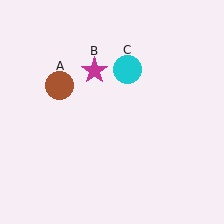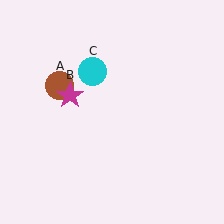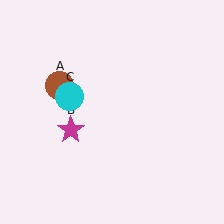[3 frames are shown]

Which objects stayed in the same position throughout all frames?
Brown circle (object A) remained stationary.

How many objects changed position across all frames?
2 objects changed position: magenta star (object B), cyan circle (object C).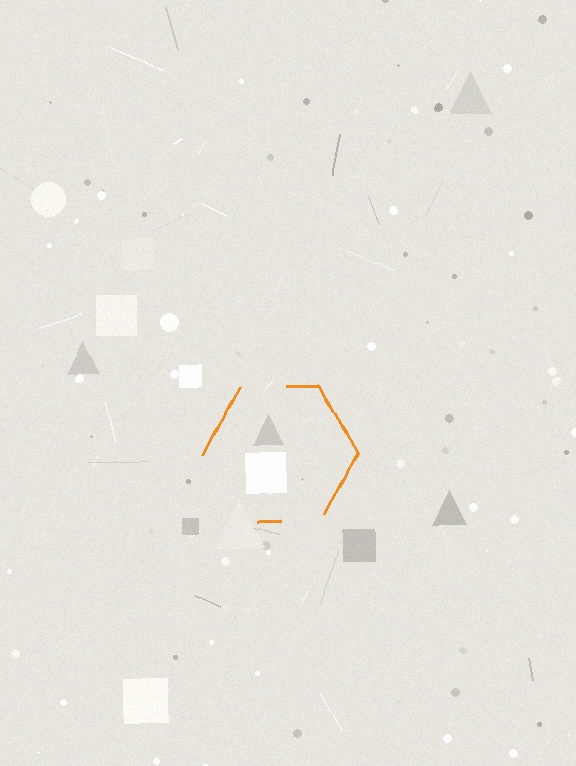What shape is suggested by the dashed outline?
The dashed outline suggests a hexagon.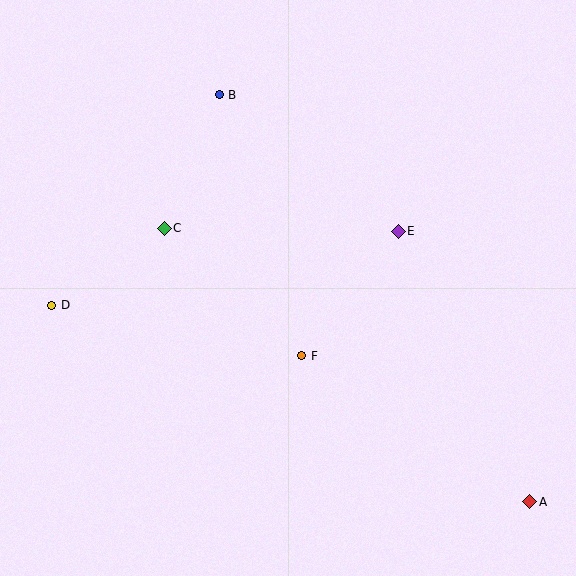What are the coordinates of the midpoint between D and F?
The midpoint between D and F is at (177, 330).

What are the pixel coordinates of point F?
Point F is at (302, 356).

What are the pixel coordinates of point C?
Point C is at (164, 228).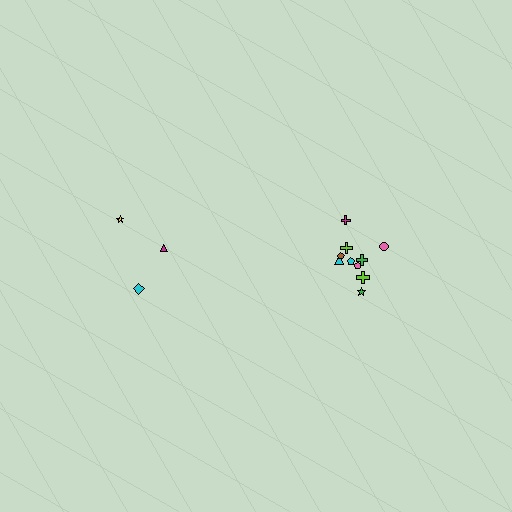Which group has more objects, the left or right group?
The right group.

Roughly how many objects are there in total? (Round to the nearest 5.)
Roughly 15 objects in total.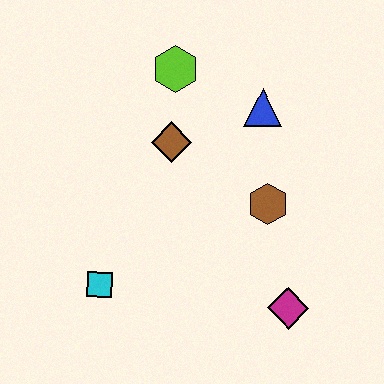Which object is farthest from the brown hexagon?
The cyan square is farthest from the brown hexagon.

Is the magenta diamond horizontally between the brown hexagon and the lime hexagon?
No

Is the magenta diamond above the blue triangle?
No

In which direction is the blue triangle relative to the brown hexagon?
The blue triangle is above the brown hexagon.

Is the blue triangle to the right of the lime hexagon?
Yes